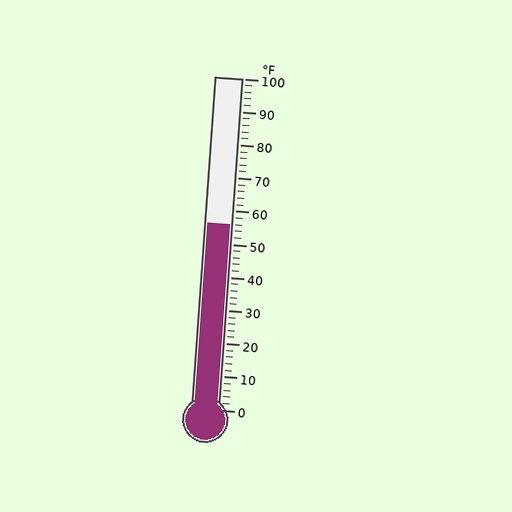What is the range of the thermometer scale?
The thermometer scale ranges from 0°F to 100°F.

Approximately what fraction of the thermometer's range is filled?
The thermometer is filled to approximately 55% of its range.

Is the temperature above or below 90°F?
The temperature is below 90°F.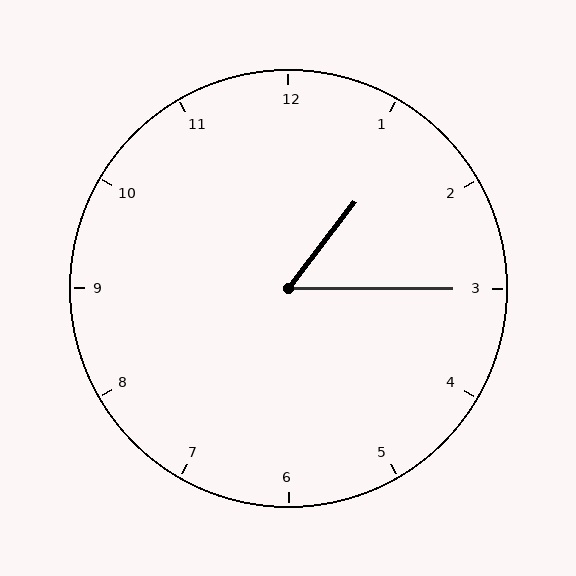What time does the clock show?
1:15.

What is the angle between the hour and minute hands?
Approximately 52 degrees.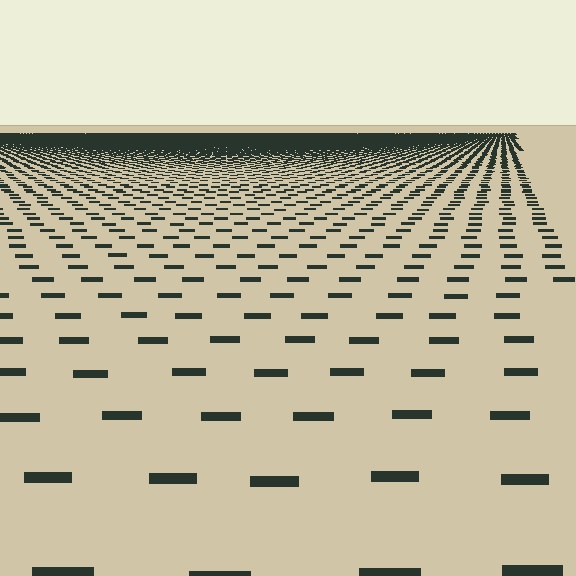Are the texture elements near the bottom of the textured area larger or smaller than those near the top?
Larger. Near the bottom, elements are closer to the viewer and appear at a bigger on-screen size.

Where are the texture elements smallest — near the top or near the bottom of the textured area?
Near the top.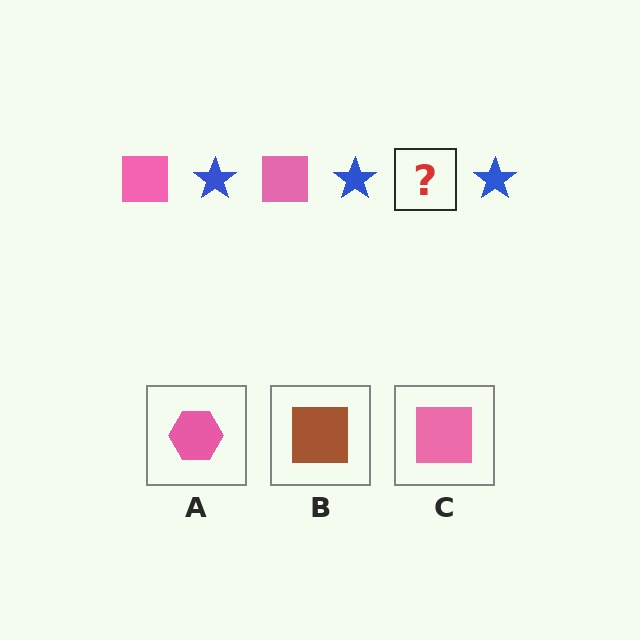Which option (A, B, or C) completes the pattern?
C.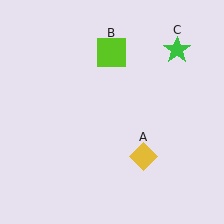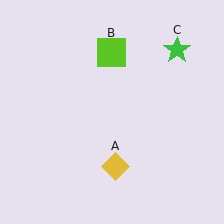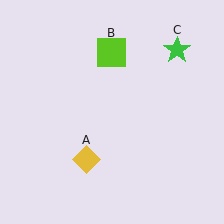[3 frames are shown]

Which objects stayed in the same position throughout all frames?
Lime square (object B) and green star (object C) remained stationary.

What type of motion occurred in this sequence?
The yellow diamond (object A) rotated clockwise around the center of the scene.